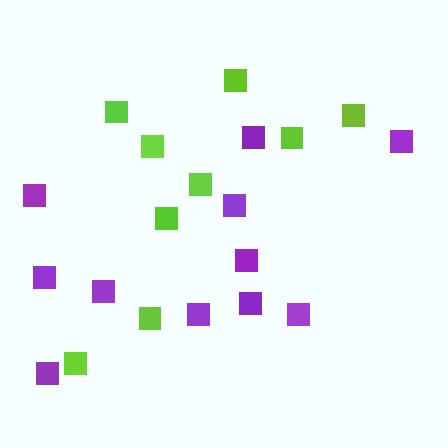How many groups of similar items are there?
There are 2 groups: one group of purple squares (11) and one group of lime squares (9).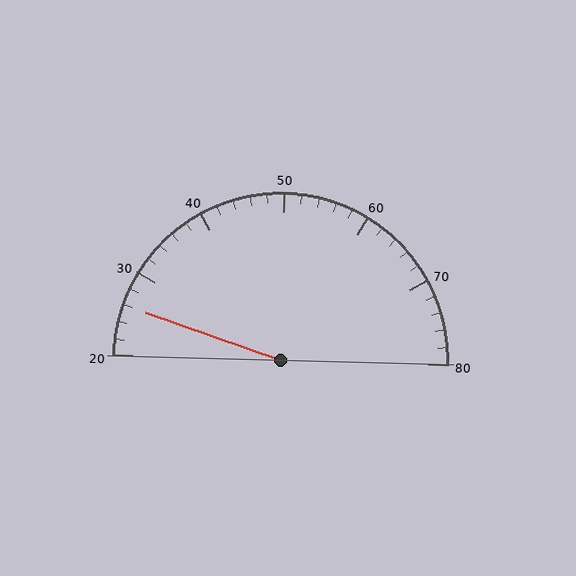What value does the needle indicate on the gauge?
The needle indicates approximately 26.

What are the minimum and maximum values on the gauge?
The gauge ranges from 20 to 80.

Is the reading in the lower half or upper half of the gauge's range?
The reading is in the lower half of the range (20 to 80).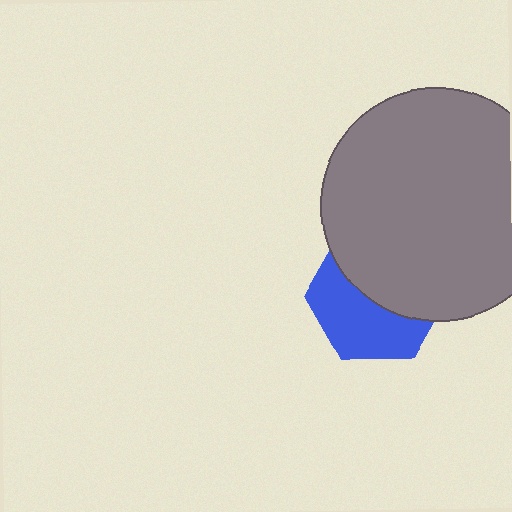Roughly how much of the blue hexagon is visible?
About half of it is visible (roughly 48%).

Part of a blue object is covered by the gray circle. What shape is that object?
It is a hexagon.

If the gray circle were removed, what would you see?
You would see the complete blue hexagon.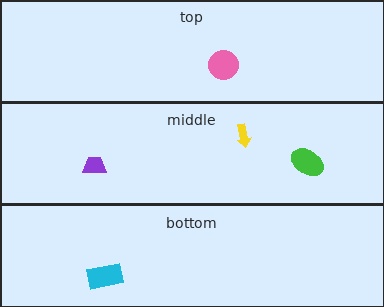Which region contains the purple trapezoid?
The middle region.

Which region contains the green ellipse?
The middle region.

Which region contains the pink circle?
The top region.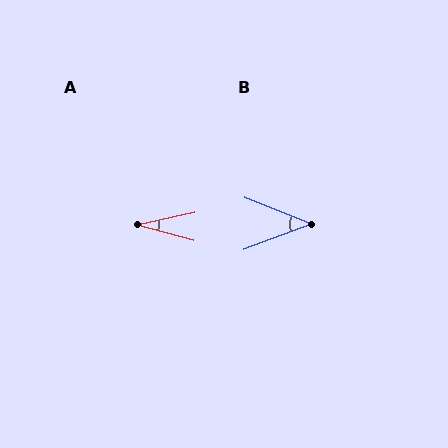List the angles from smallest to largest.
A (28°), B (43°).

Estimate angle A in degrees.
Approximately 28 degrees.